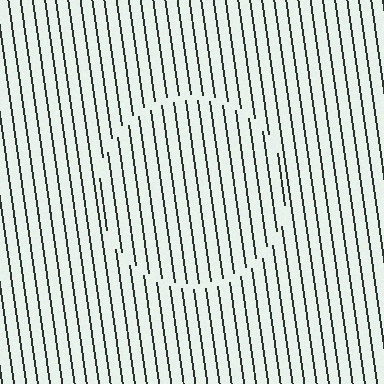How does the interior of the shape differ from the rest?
The interior of the shape contains the same grating, shifted by half a period — the contour is defined by the phase discontinuity where line-ends from the inner and outer gratings abut.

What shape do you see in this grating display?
An illusory circle. The interior of the shape contains the same grating, shifted by half a period — the contour is defined by the phase discontinuity where line-ends from the inner and outer gratings abut.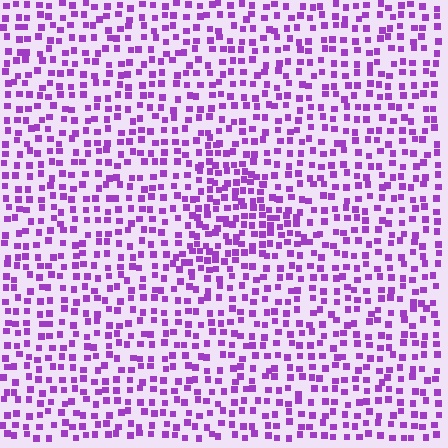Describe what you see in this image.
The image contains small purple elements arranged at two different densities. A triangle-shaped region is visible where the elements are more densely packed than the surrounding area.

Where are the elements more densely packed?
The elements are more densely packed inside the triangle boundary.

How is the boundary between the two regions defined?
The boundary is defined by a change in element density (approximately 1.6x ratio). All elements are the same color, size, and shape.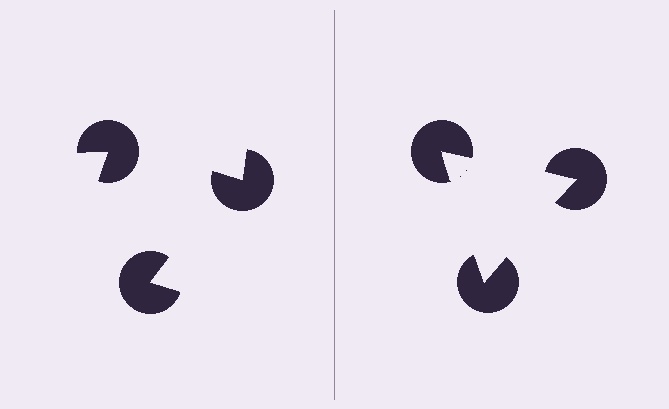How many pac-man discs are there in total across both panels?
6 — 3 on each side.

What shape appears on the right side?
An illusory triangle.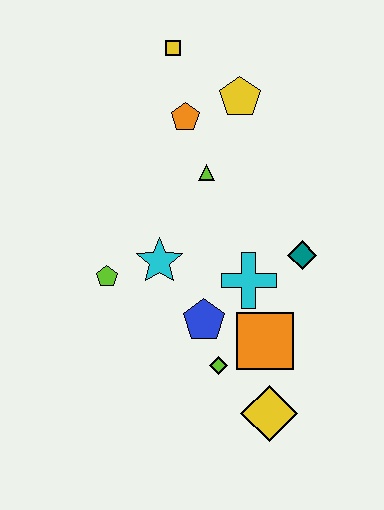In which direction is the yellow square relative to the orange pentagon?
The yellow square is above the orange pentagon.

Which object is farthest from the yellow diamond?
The yellow square is farthest from the yellow diamond.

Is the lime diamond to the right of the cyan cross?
No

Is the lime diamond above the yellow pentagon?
No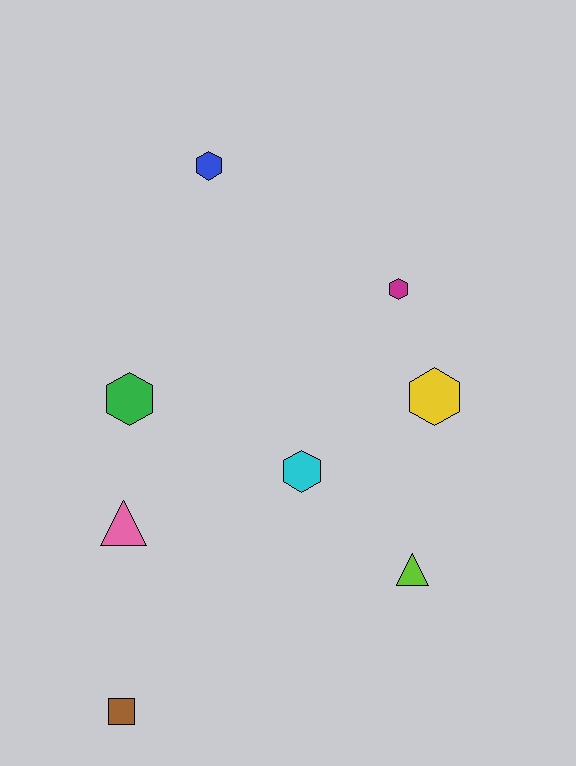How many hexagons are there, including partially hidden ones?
There are 5 hexagons.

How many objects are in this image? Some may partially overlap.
There are 8 objects.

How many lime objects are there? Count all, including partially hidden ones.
There is 1 lime object.